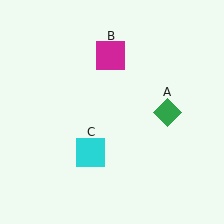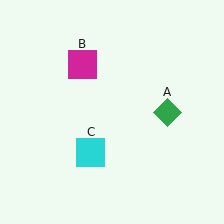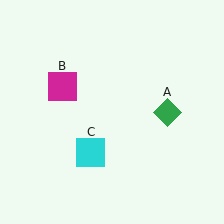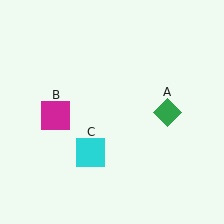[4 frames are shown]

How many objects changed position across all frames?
1 object changed position: magenta square (object B).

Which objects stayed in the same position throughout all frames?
Green diamond (object A) and cyan square (object C) remained stationary.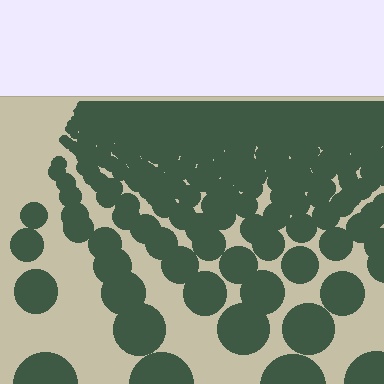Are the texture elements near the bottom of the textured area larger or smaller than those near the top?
Larger. Near the bottom, elements are closer to the viewer and appear at a bigger on-screen size.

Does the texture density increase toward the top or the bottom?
Density increases toward the top.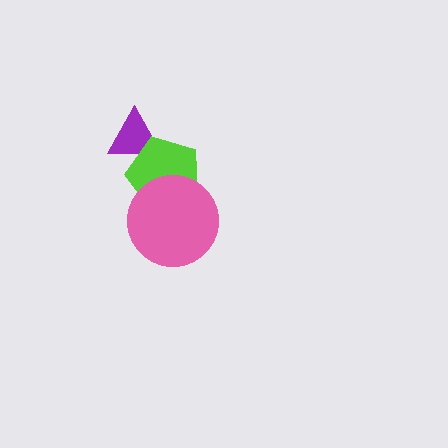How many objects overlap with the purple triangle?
1 object overlaps with the purple triangle.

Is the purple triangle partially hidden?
Yes, it is partially covered by another shape.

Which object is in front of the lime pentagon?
The pink circle is in front of the lime pentagon.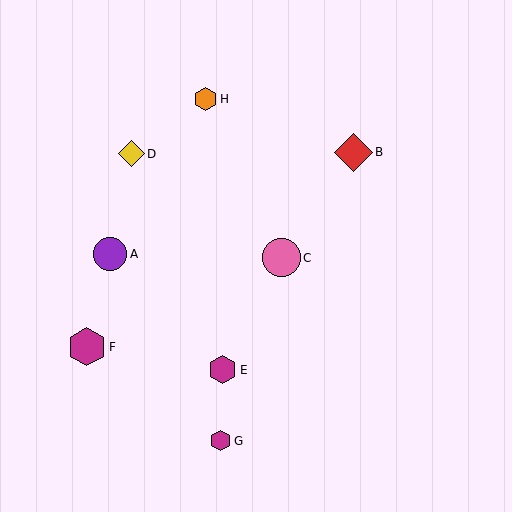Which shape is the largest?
The magenta hexagon (labeled F) is the largest.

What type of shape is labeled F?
Shape F is a magenta hexagon.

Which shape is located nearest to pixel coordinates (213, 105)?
The orange hexagon (labeled H) at (205, 99) is nearest to that location.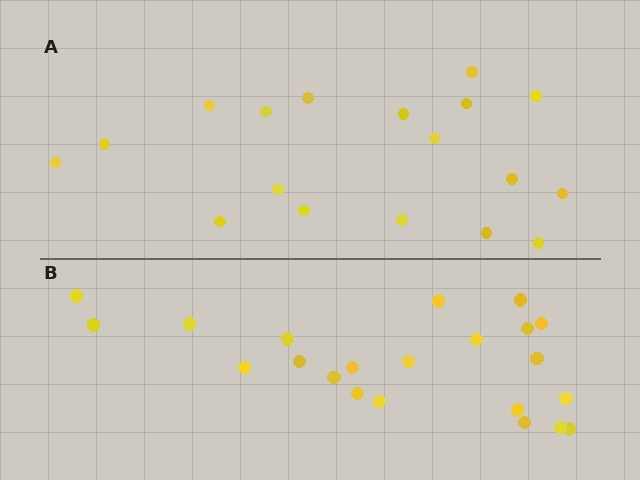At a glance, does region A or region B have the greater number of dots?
Region B (the bottom region) has more dots.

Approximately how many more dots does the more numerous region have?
Region B has about 4 more dots than region A.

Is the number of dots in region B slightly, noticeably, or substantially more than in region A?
Region B has only slightly more — the two regions are fairly close. The ratio is roughly 1.2 to 1.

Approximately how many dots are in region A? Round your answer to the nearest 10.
About 20 dots. (The exact count is 18, which rounds to 20.)